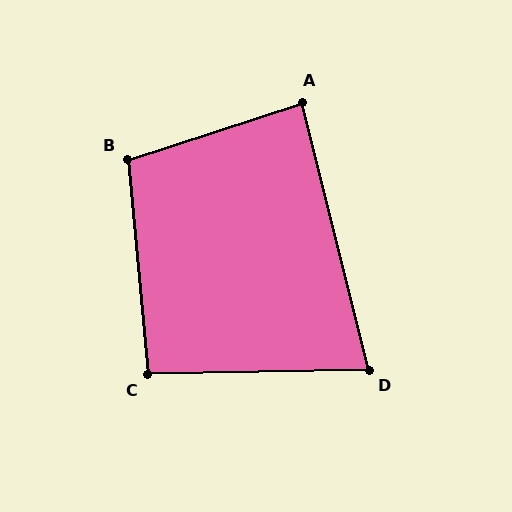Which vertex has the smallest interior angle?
D, at approximately 77 degrees.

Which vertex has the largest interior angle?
B, at approximately 103 degrees.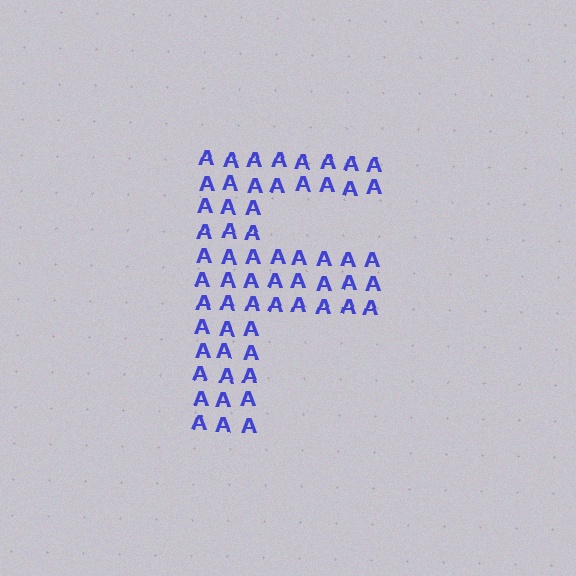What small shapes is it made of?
It is made of small letter A's.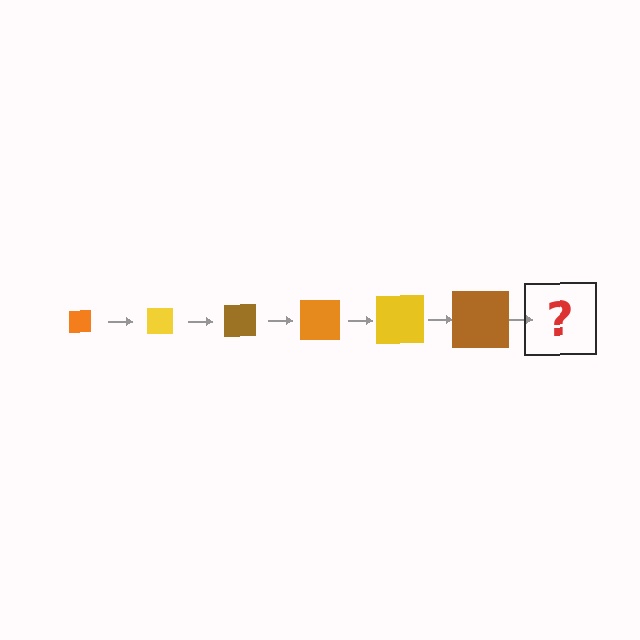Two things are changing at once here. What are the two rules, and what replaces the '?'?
The two rules are that the square grows larger each step and the color cycles through orange, yellow, and brown. The '?' should be an orange square, larger than the previous one.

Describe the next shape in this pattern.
It should be an orange square, larger than the previous one.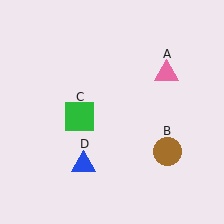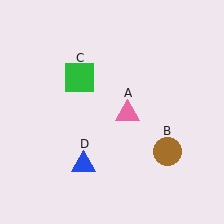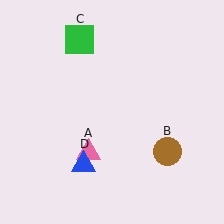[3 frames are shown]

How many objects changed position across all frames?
2 objects changed position: pink triangle (object A), green square (object C).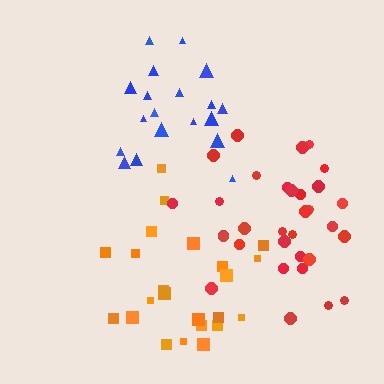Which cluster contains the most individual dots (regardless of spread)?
Red (32).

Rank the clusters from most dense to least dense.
orange, blue, red.